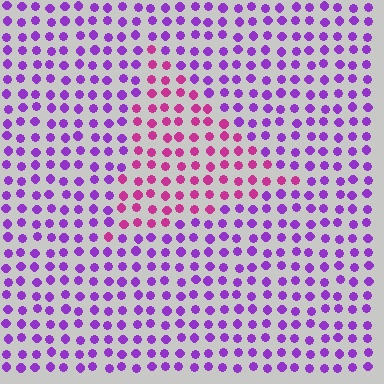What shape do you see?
I see a triangle.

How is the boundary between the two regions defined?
The boundary is defined purely by a slight shift in hue (about 42 degrees). Spacing, size, and orientation are identical on both sides.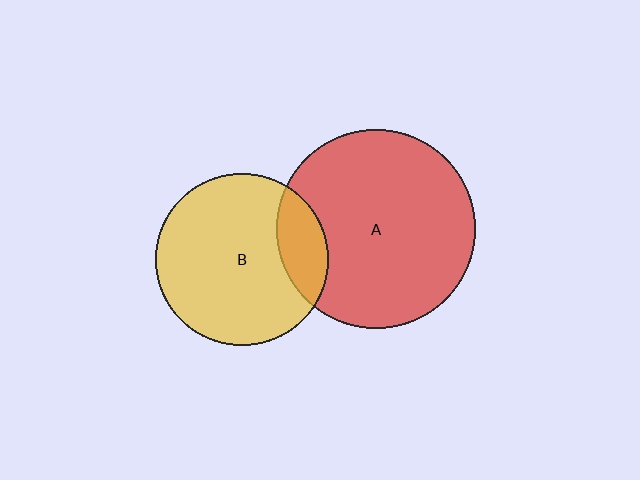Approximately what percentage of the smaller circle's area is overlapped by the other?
Approximately 20%.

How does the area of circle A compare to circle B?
Approximately 1.3 times.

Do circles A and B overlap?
Yes.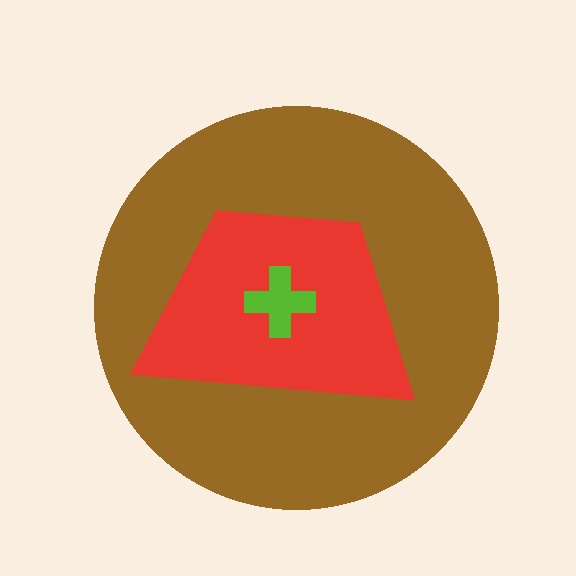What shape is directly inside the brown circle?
The red trapezoid.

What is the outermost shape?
The brown circle.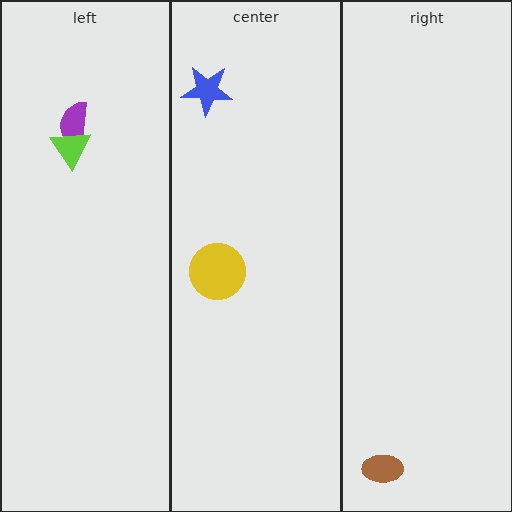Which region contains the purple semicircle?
The left region.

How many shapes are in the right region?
1.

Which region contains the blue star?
The center region.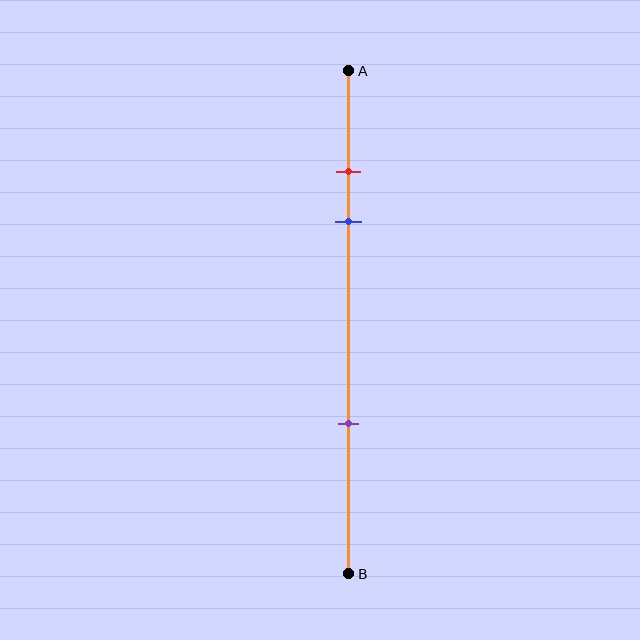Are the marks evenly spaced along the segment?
No, the marks are not evenly spaced.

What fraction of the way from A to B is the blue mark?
The blue mark is approximately 30% (0.3) of the way from A to B.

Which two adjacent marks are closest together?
The red and blue marks are the closest adjacent pair.